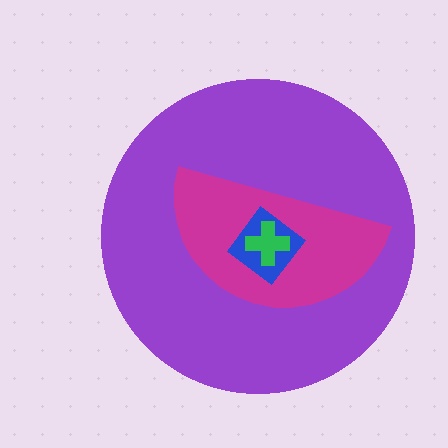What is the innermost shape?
The green cross.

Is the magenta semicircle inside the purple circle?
Yes.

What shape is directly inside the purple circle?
The magenta semicircle.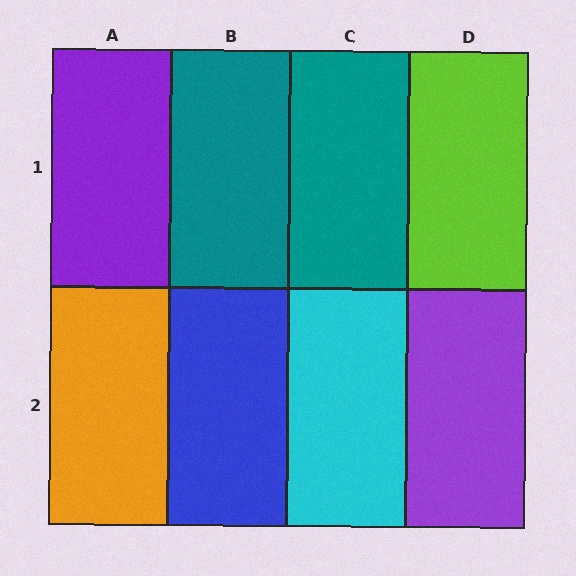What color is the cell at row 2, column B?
Blue.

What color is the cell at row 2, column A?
Orange.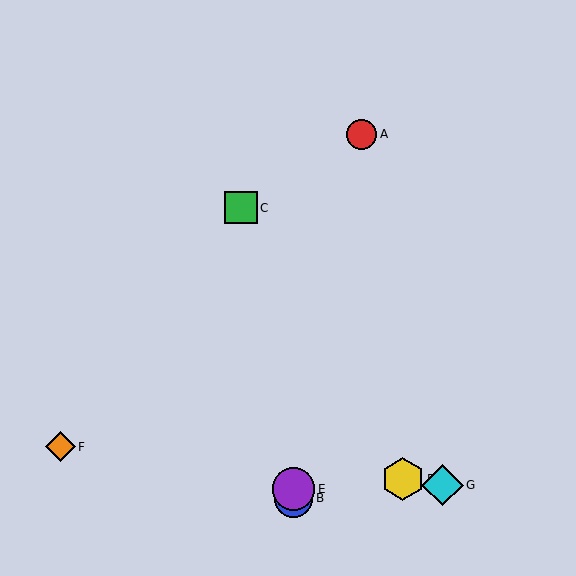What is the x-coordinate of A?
Object A is at x≈362.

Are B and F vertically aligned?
No, B is at x≈294 and F is at x≈61.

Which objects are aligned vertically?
Objects B, E are aligned vertically.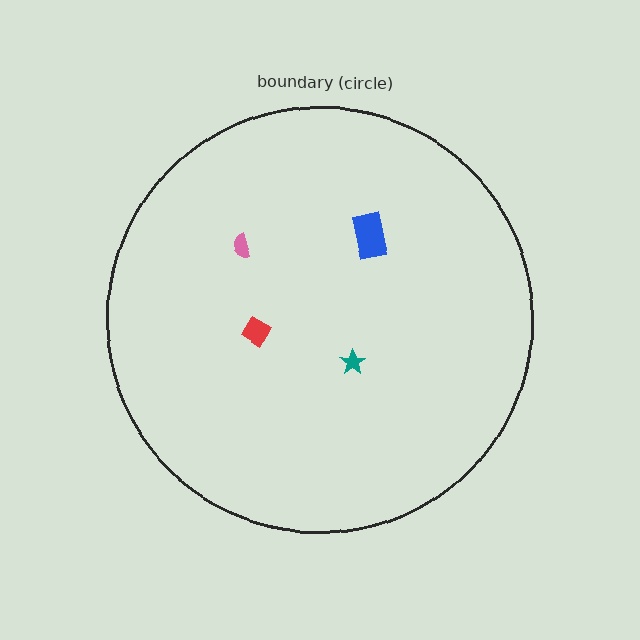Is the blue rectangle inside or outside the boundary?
Inside.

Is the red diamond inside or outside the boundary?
Inside.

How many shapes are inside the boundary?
4 inside, 0 outside.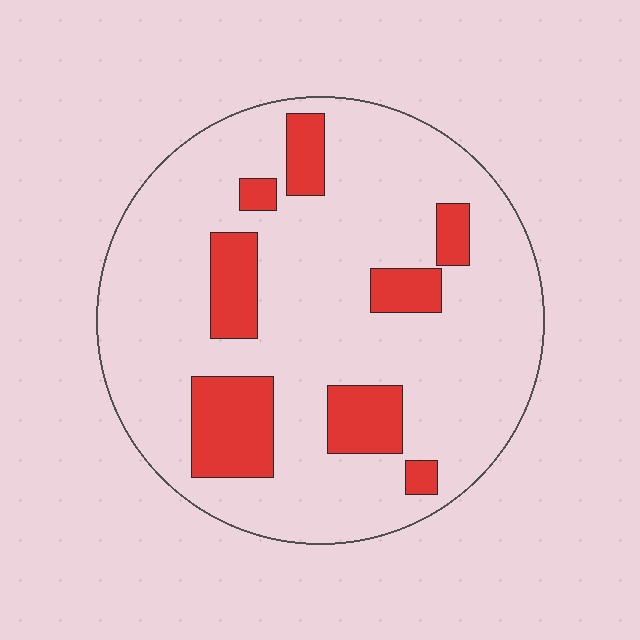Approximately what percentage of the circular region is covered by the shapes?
Approximately 20%.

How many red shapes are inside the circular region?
8.